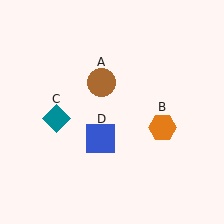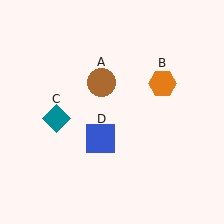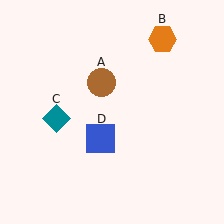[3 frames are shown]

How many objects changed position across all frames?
1 object changed position: orange hexagon (object B).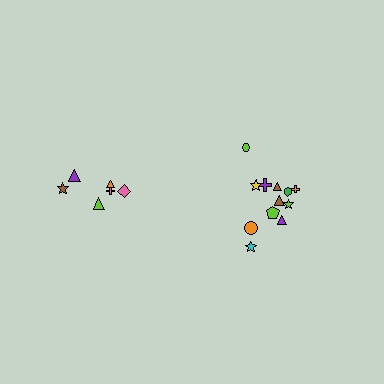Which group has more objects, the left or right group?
The right group.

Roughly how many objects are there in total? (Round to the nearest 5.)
Roughly 20 objects in total.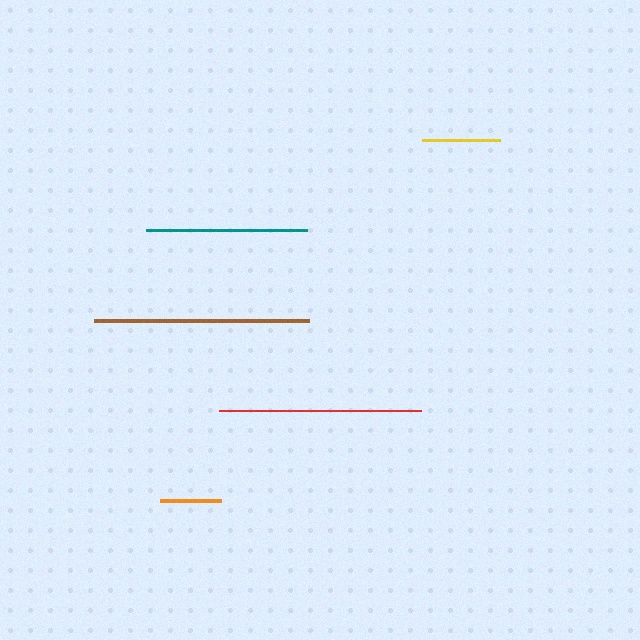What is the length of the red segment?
The red segment is approximately 202 pixels long.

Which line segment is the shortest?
The orange line is the shortest at approximately 61 pixels.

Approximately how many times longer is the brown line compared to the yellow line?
The brown line is approximately 2.8 times the length of the yellow line.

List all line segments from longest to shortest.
From longest to shortest: brown, red, teal, yellow, orange.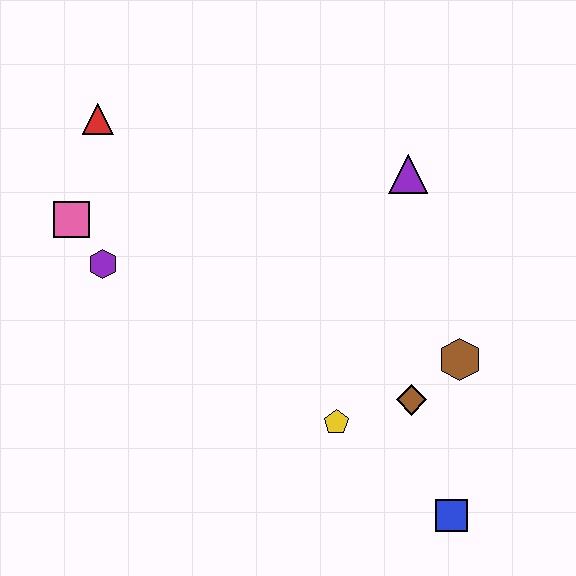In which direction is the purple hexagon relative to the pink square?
The purple hexagon is below the pink square.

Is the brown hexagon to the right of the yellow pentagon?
Yes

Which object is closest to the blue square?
The brown diamond is closest to the blue square.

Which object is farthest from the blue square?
The red triangle is farthest from the blue square.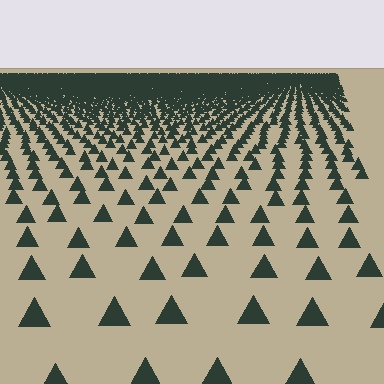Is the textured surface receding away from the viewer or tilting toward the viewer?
The surface is receding away from the viewer. Texture elements get smaller and denser toward the top.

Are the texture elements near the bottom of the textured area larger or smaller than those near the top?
Larger. Near the bottom, elements are closer to the viewer and appear at a bigger on-screen size.